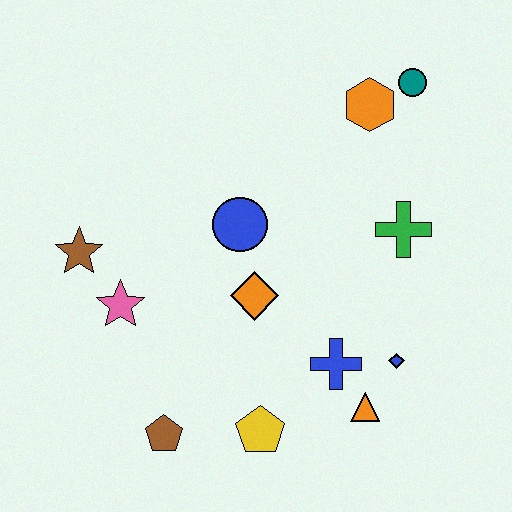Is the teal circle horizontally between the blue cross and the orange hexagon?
No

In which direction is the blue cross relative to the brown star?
The blue cross is to the right of the brown star.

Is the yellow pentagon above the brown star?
No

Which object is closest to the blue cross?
The orange triangle is closest to the blue cross.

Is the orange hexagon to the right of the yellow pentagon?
Yes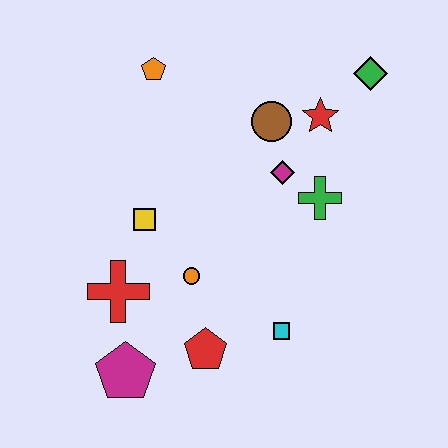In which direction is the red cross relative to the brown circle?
The red cross is below the brown circle.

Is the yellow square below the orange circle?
No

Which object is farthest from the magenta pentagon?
The green diamond is farthest from the magenta pentagon.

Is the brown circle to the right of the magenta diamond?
No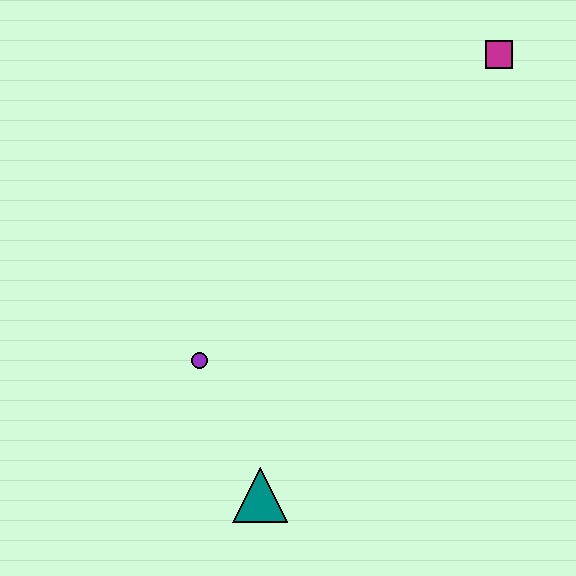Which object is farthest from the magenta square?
The teal triangle is farthest from the magenta square.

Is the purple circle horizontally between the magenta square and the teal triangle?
No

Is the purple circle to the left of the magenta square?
Yes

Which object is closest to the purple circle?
The teal triangle is closest to the purple circle.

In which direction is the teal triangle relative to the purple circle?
The teal triangle is below the purple circle.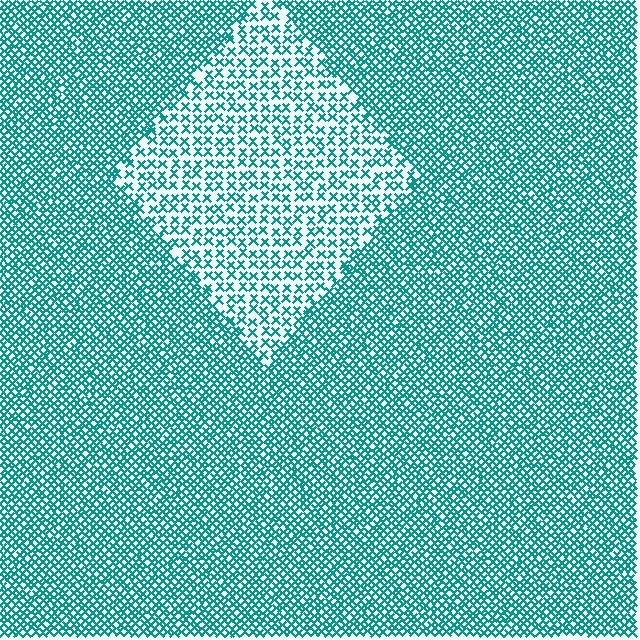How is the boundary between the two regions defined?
The boundary is defined by a change in element density (approximately 2.1x ratio). All elements are the same color, size, and shape.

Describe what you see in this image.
The image contains small teal elements arranged at two different densities. A diamond-shaped region is visible where the elements are less densely packed than the surrounding area.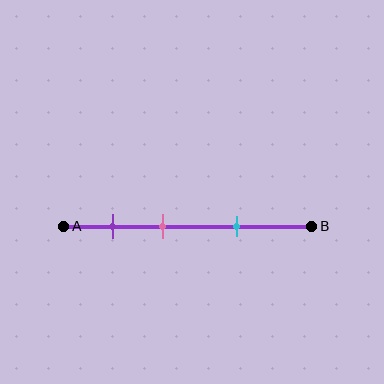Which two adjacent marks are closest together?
The purple and pink marks are the closest adjacent pair.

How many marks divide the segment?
There are 3 marks dividing the segment.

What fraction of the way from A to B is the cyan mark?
The cyan mark is approximately 70% (0.7) of the way from A to B.